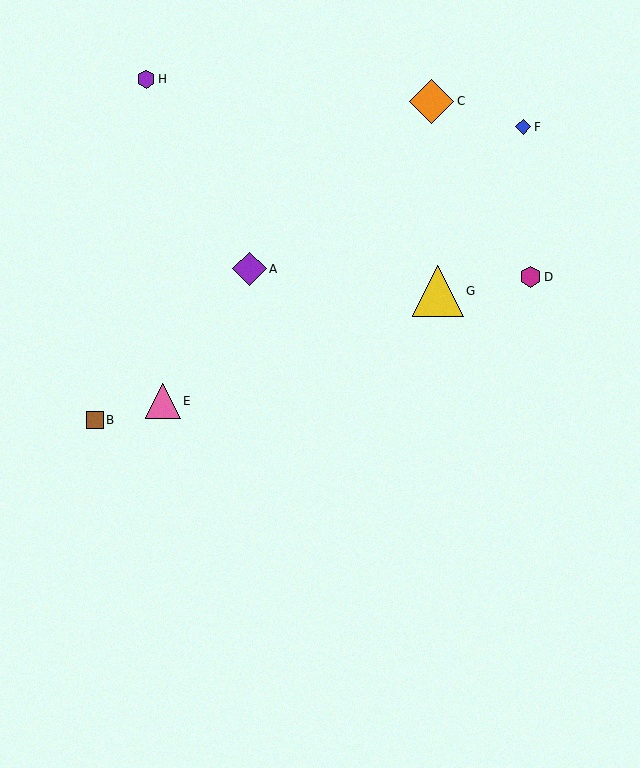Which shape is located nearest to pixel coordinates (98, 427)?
The brown square (labeled B) at (95, 420) is nearest to that location.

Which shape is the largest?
The yellow triangle (labeled G) is the largest.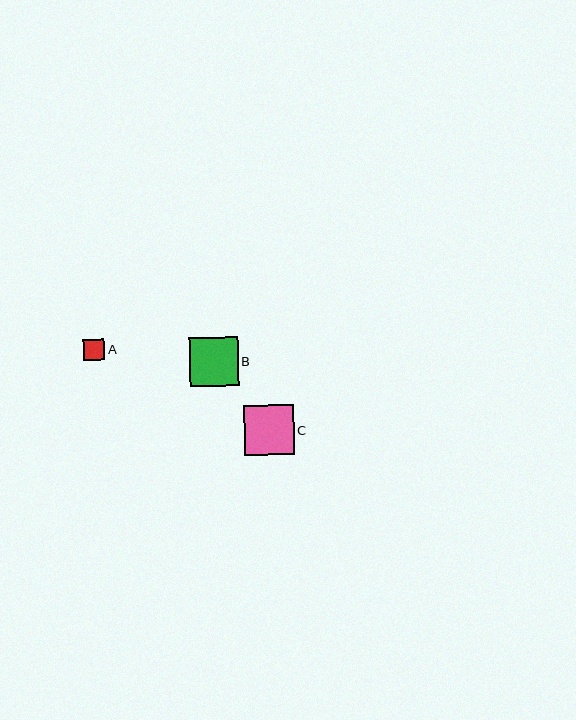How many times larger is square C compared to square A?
Square C is approximately 2.4 times the size of square A.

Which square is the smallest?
Square A is the smallest with a size of approximately 21 pixels.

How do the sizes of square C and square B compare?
Square C and square B are approximately the same size.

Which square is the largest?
Square C is the largest with a size of approximately 50 pixels.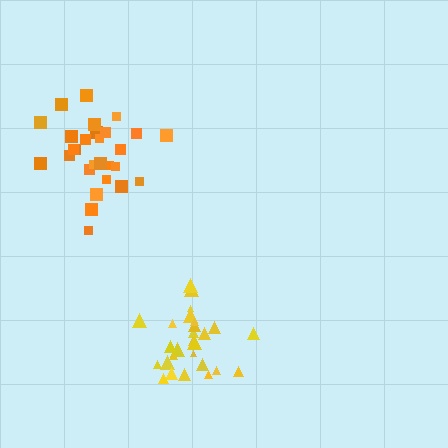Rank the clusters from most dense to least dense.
orange, yellow.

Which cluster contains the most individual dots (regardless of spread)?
Orange (28).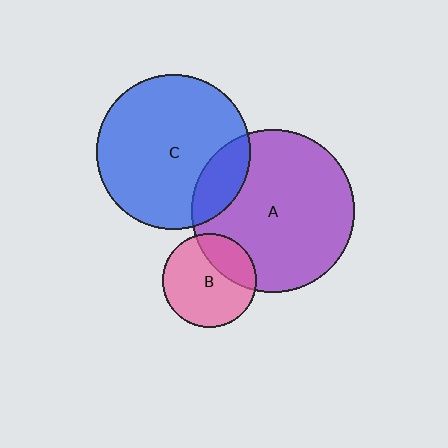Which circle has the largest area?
Circle A (purple).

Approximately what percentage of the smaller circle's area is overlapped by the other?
Approximately 15%.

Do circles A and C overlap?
Yes.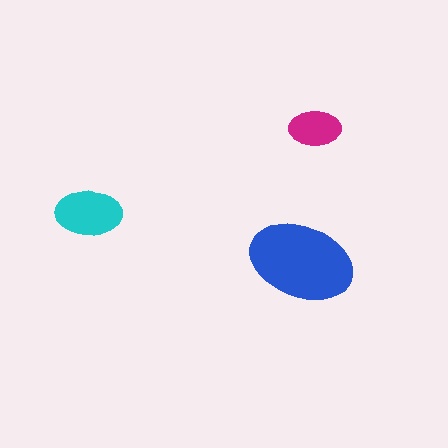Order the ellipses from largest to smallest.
the blue one, the cyan one, the magenta one.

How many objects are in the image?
There are 3 objects in the image.